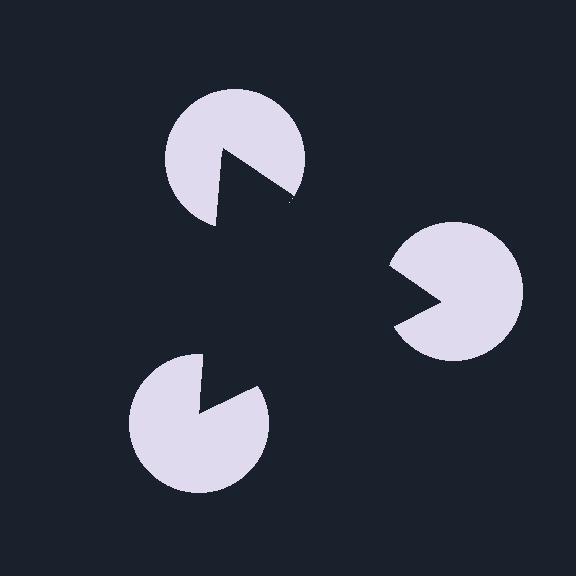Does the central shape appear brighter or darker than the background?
It typically appears slightly darker than the background, even though no actual brightness change is drawn.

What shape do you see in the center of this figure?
An illusory triangle — its edges are inferred from the aligned wedge cuts in the pac-man discs, not physically drawn.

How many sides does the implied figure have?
3 sides.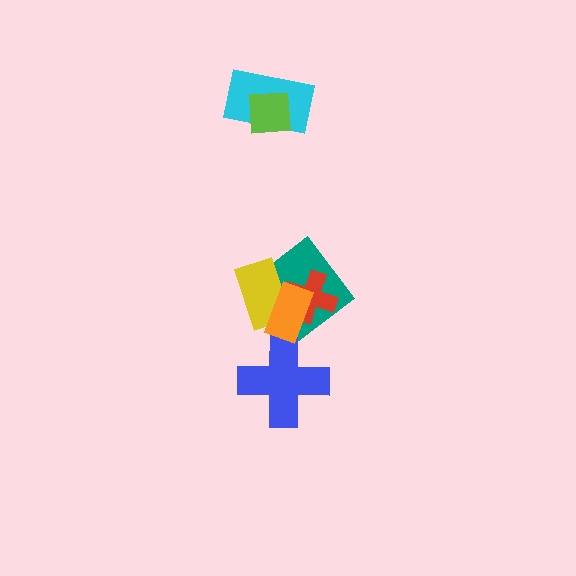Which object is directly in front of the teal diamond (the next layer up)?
The red cross is directly in front of the teal diamond.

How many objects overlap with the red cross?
3 objects overlap with the red cross.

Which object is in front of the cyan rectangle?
The lime square is in front of the cyan rectangle.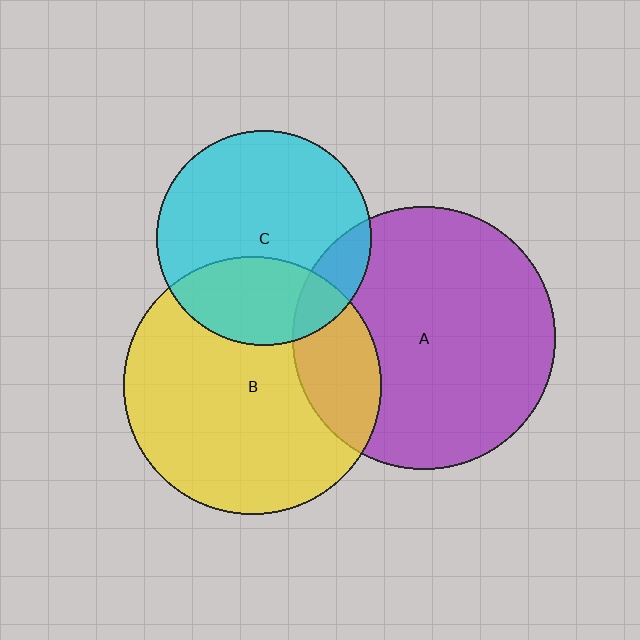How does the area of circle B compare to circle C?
Approximately 1.4 times.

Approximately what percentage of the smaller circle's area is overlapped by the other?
Approximately 20%.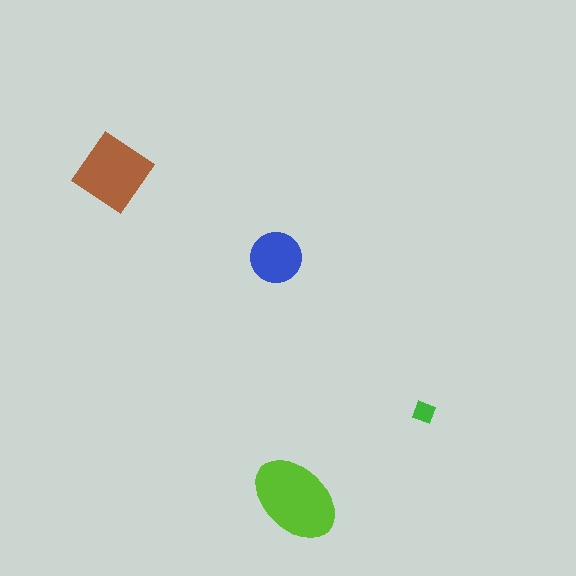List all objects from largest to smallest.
The lime ellipse, the brown diamond, the blue circle, the green diamond.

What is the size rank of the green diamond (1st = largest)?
4th.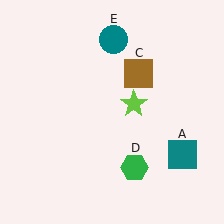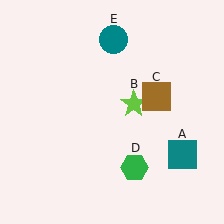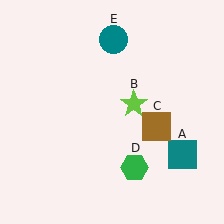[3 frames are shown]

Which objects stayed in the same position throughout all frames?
Teal square (object A) and lime star (object B) and green hexagon (object D) and teal circle (object E) remained stationary.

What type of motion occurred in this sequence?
The brown square (object C) rotated clockwise around the center of the scene.